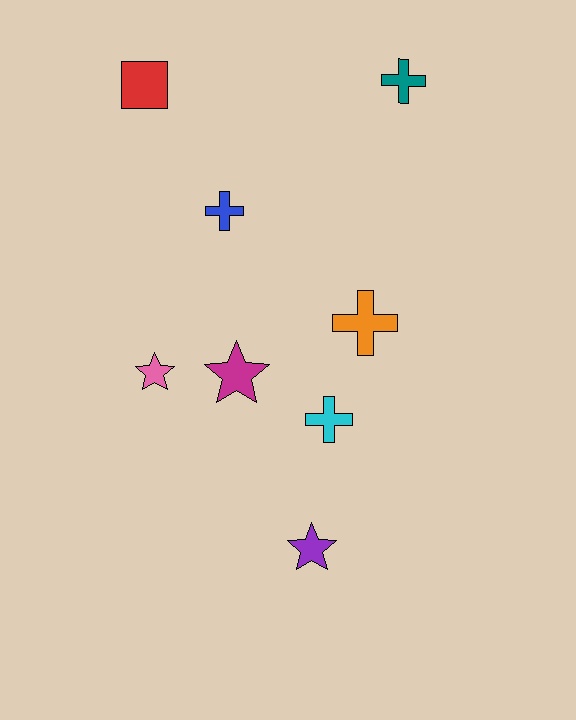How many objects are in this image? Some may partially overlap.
There are 8 objects.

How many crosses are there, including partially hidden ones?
There are 4 crosses.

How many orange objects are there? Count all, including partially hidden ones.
There is 1 orange object.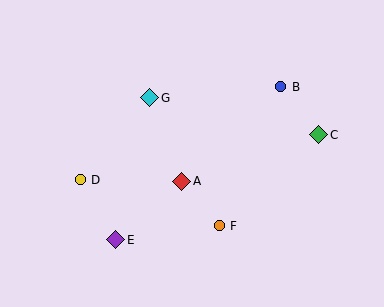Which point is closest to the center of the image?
Point A at (182, 181) is closest to the center.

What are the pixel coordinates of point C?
Point C is at (319, 135).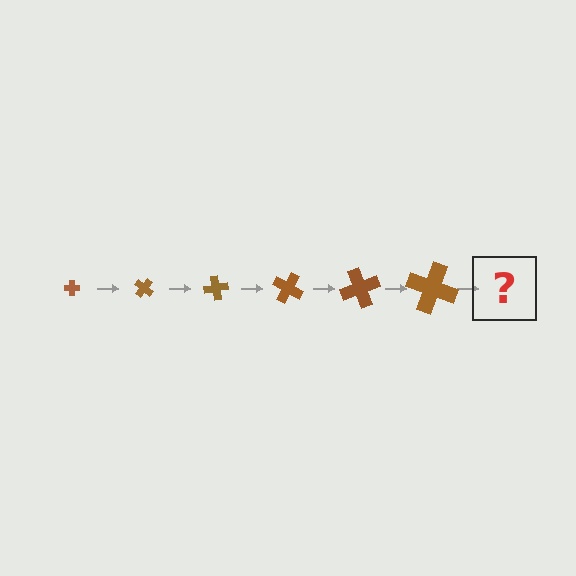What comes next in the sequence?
The next element should be a cross, larger than the previous one and rotated 240 degrees from the start.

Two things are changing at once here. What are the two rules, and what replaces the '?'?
The two rules are that the cross grows larger each step and it rotates 40 degrees each step. The '?' should be a cross, larger than the previous one and rotated 240 degrees from the start.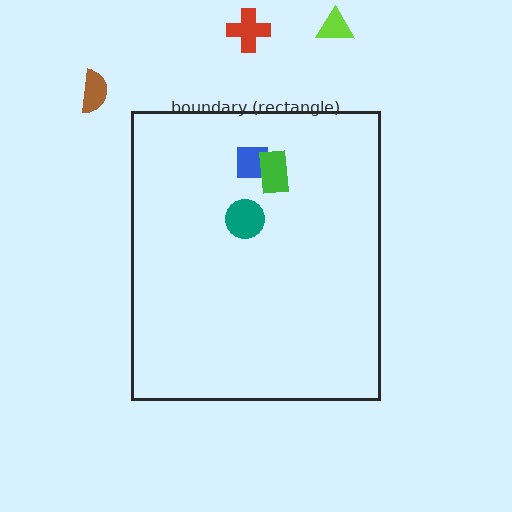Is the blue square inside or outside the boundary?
Inside.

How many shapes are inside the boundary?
3 inside, 3 outside.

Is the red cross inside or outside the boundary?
Outside.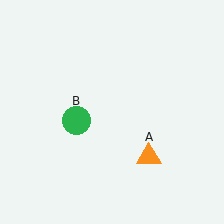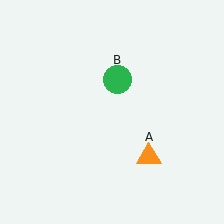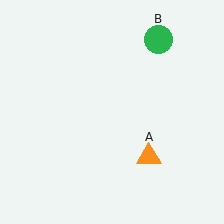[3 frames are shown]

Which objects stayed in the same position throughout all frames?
Orange triangle (object A) remained stationary.